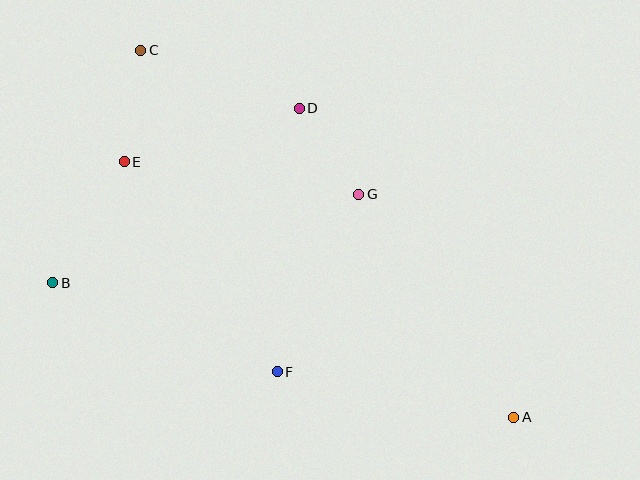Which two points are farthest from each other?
Points A and C are farthest from each other.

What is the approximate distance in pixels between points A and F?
The distance between A and F is approximately 241 pixels.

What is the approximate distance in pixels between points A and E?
The distance between A and E is approximately 466 pixels.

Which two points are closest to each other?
Points D and G are closest to each other.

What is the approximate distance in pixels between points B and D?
The distance between B and D is approximately 302 pixels.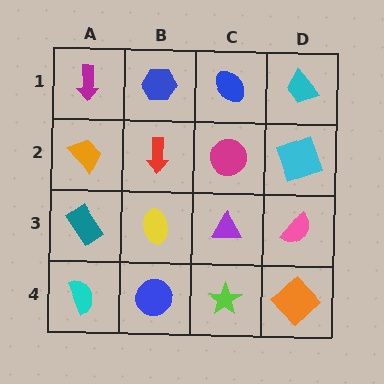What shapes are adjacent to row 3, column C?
A magenta circle (row 2, column C), a lime star (row 4, column C), a yellow ellipse (row 3, column B), a pink semicircle (row 3, column D).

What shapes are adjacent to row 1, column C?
A magenta circle (row 2, column C), a blue hexagon (row 1, column B), a cyan trapezoid (row 1, column D).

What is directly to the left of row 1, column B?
A magenta arrow.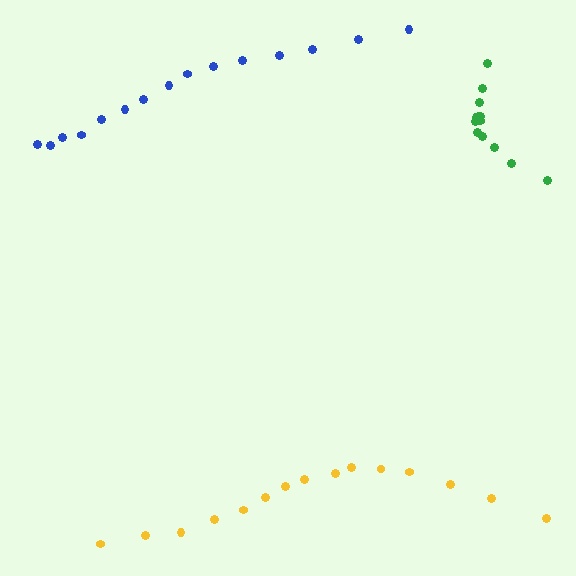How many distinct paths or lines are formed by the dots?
There are 3 distinct paths.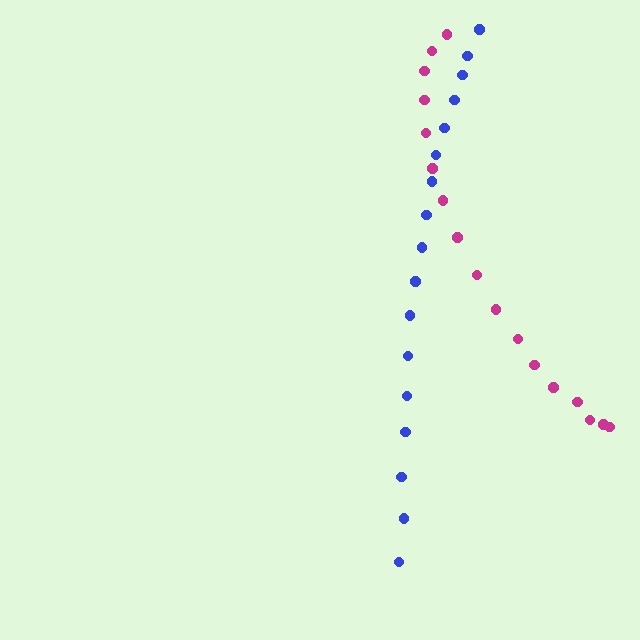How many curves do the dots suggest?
There are 2 distinct paths.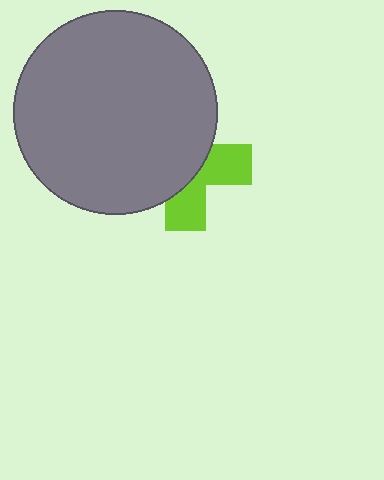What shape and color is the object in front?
The object in front is a gray circle.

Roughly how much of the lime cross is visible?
A small part of it is visible (roughly 40%).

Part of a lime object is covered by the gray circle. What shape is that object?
It is a cross.